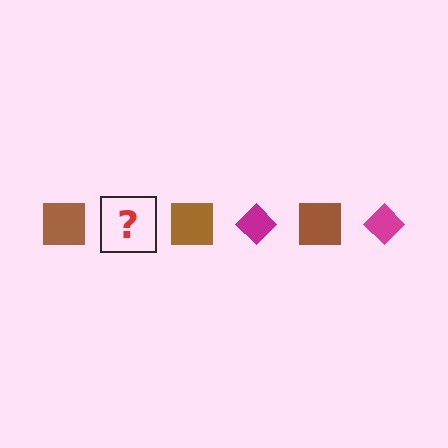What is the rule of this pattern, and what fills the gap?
The rule is that the pattern alternates between brown square and magenta diamond. The gap should be filled with a magenta diamond.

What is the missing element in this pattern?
The missing element is a magenta diamond.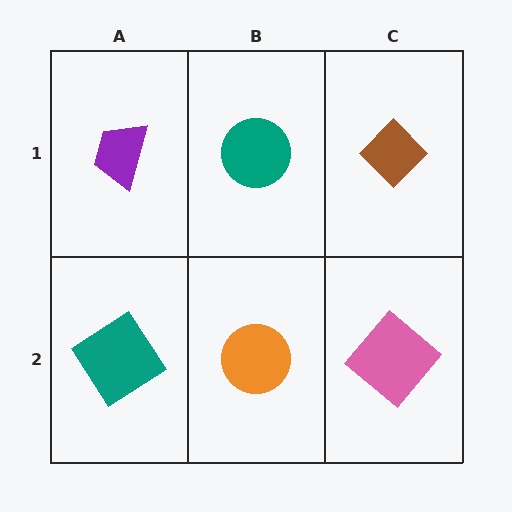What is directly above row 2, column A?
A purple trapezoid.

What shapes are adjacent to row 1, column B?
An orange circle (row 2, column B), a purple trapezoid (row 1, column A), a brown diamond (row 1, column C).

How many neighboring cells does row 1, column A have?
2.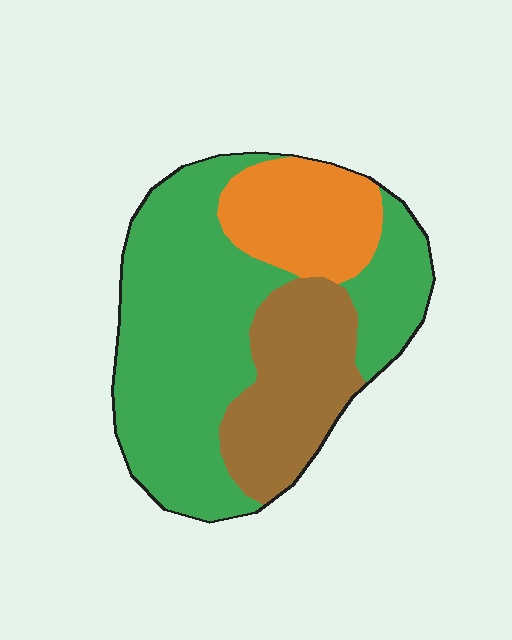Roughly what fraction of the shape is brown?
Brown covers roughly 25% of the shape.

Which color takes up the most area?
Green, at roughly 60%.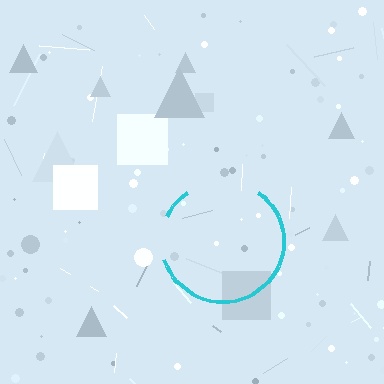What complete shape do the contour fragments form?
The contour fragments form a circle.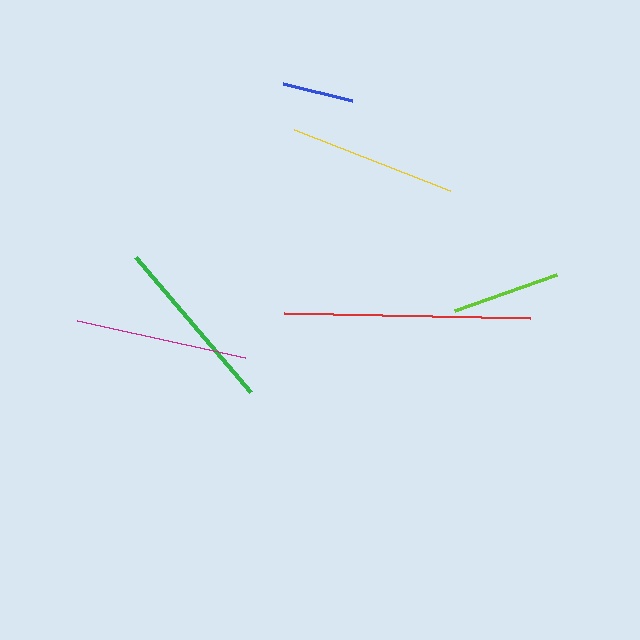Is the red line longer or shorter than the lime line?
The red line is longer than the lime line.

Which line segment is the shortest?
The blue line is the shortest at approximately 71 pixels.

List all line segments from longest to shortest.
From longest to shortest: red, green, magenta, yellow, lime, blue.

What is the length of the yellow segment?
The yellow segment is approximately 168 pixels long.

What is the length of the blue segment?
The blue segment is approximately 71 pixels long.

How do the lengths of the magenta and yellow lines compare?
The magenta and yellow lines are approximately the same length.